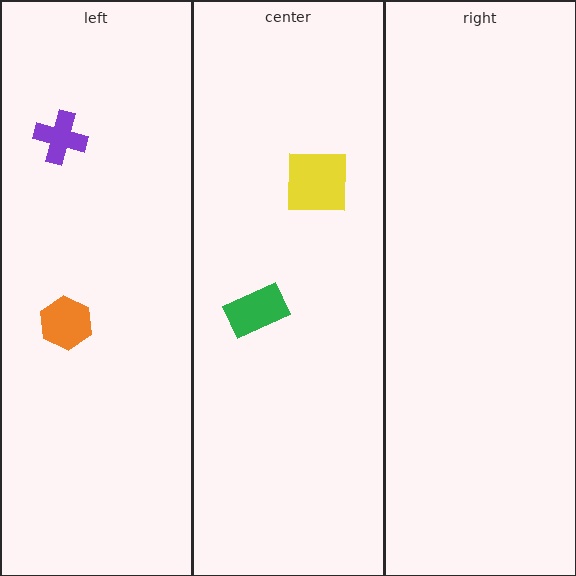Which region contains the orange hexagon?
The left region.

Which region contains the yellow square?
The center region.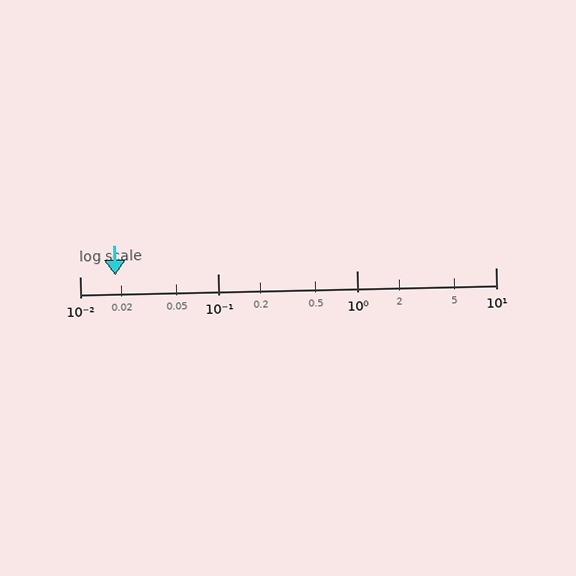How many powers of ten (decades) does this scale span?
The scale spans 3 decades, from 0.01 to 10.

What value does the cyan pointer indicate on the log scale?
The pointer indicates approximately 0.018.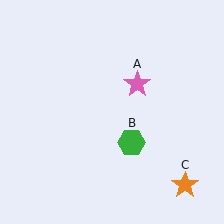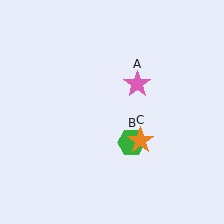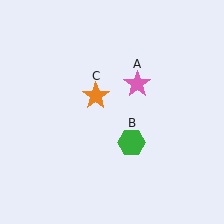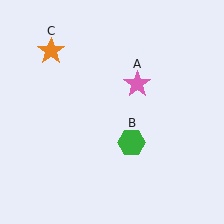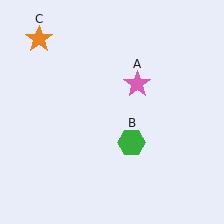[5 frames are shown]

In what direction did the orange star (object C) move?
The orange star (object C) moved up and to the left.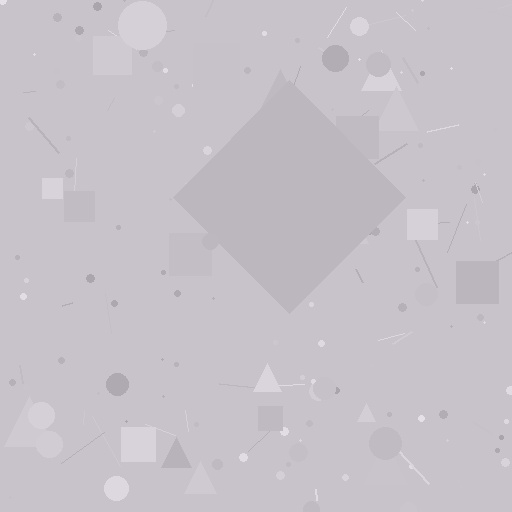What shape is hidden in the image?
A diamond is hidden in the image.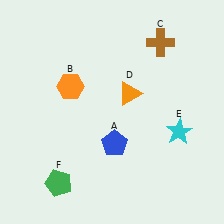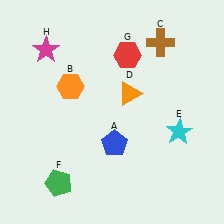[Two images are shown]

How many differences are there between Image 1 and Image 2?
There are 2 differences between the two images.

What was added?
A red hexagon (G), a magenta star (H) were added in Image 2.